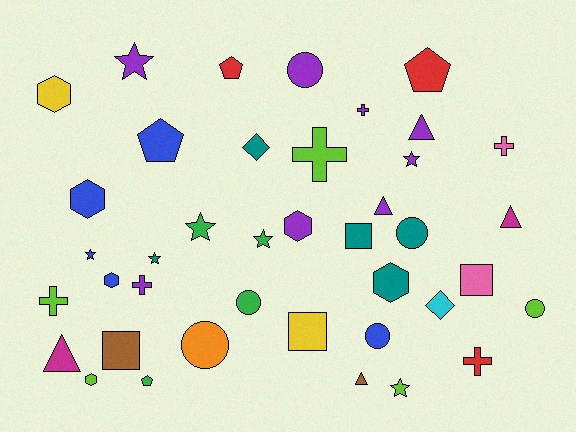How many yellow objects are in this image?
There are 2 yellow objects.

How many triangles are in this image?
There are 5 triangles.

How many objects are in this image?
There are 40 objects.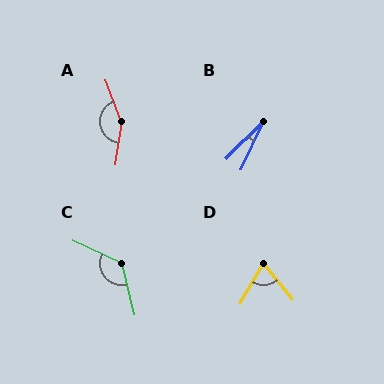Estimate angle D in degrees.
Approximately 69 degrees.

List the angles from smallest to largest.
B (20°), D (69°), C (129°), A (152°).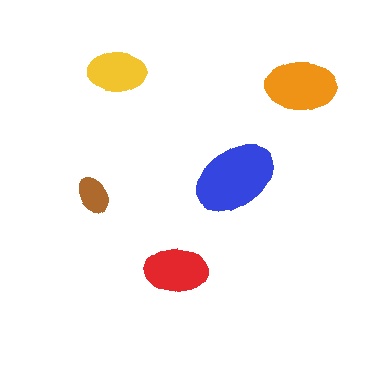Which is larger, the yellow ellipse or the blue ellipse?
The blue one.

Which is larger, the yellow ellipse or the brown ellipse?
The yellow one.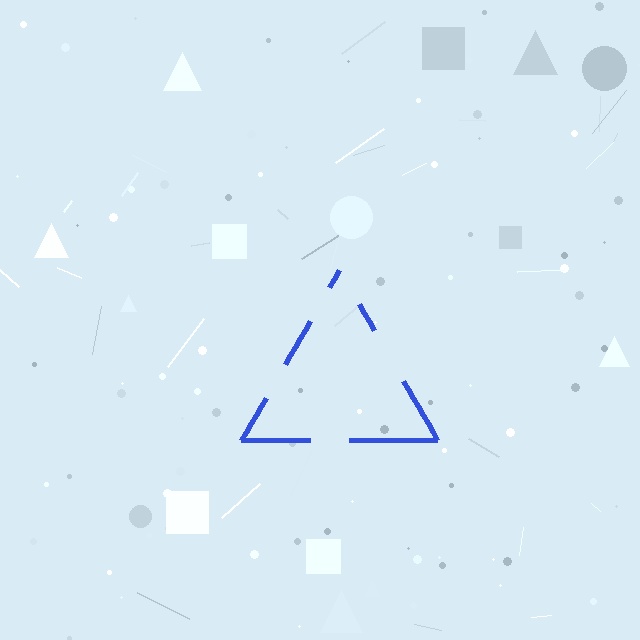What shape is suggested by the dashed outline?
The dashed outline suggests a triangle.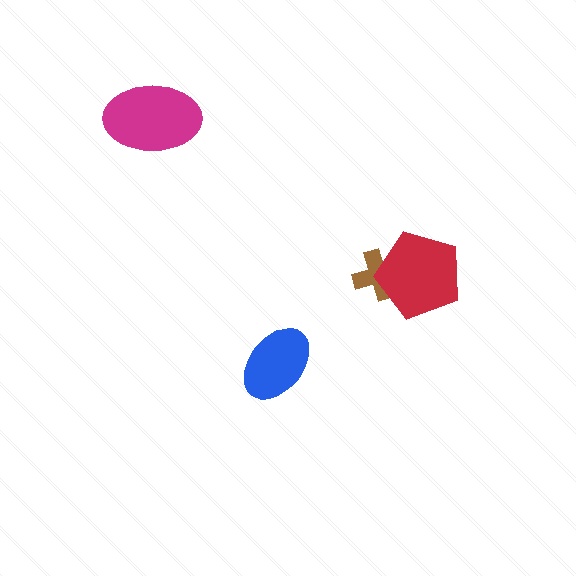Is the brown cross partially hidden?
Yes, it is partially covered by another shape.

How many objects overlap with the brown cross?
1 object overlaps with the brown cross.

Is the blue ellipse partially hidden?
No, no other shape covers it.